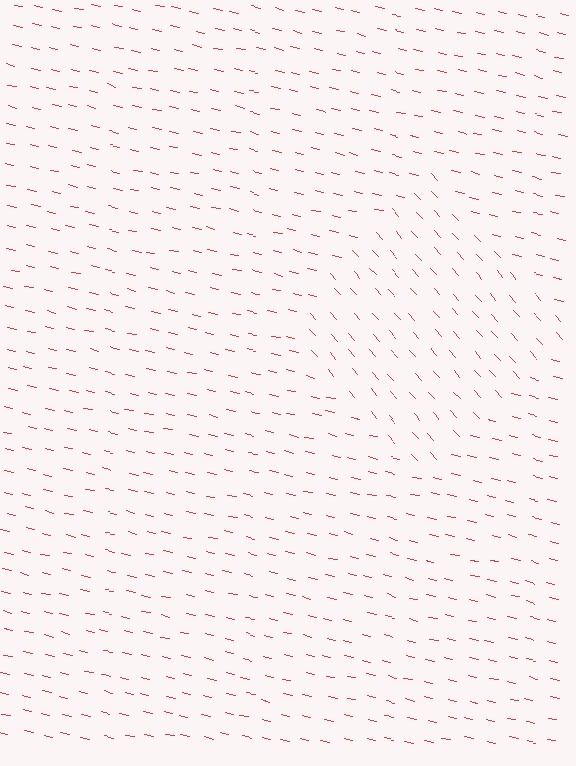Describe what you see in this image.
The image is filled with small red line segments. A diamond region in the image has lines oriented differently from the surrounding lines, creating a visible texture boundary.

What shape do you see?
I see a diamond.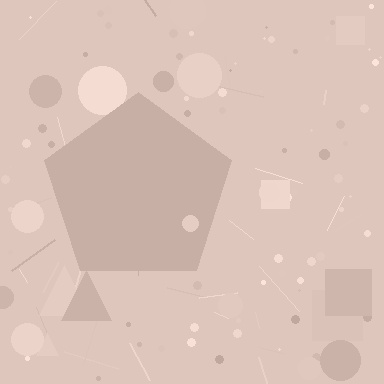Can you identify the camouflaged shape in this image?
The camouflaged shape is a pentagon.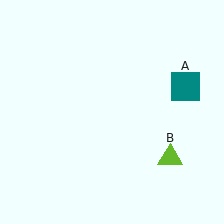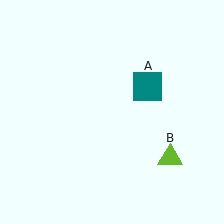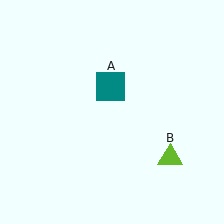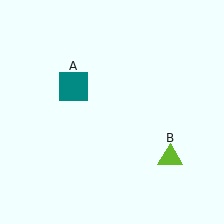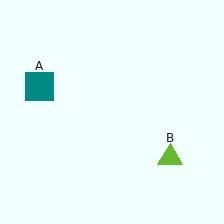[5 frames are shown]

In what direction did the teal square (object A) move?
The teal square (object A) moved left.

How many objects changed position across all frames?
1 object changed position: teal square (object A).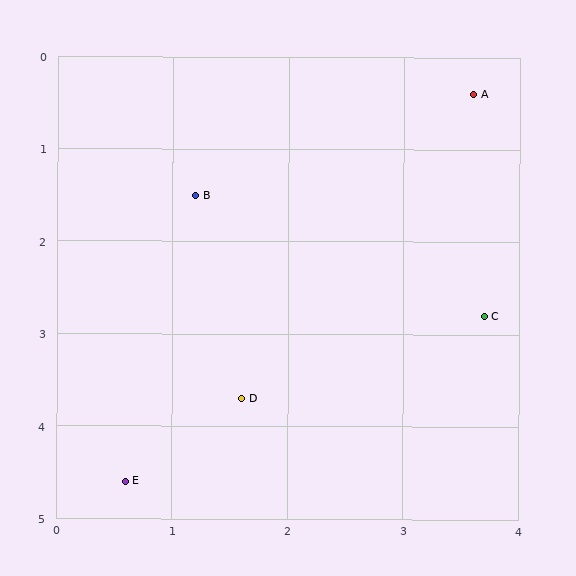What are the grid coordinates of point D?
Point D is at approximately (1.6, 3.7).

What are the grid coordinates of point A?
Point A is at approximately (3.6, 0.4).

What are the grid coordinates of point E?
Point E is at approximately (0.6, 4.6).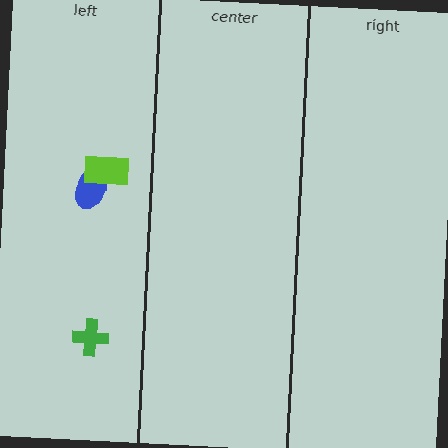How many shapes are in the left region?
3.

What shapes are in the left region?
The blue ellipse, the lime rectangle, the green cross.